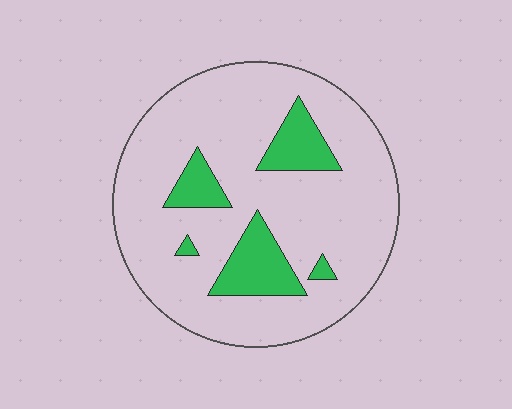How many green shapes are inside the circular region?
5.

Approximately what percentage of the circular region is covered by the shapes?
Approximately 15%.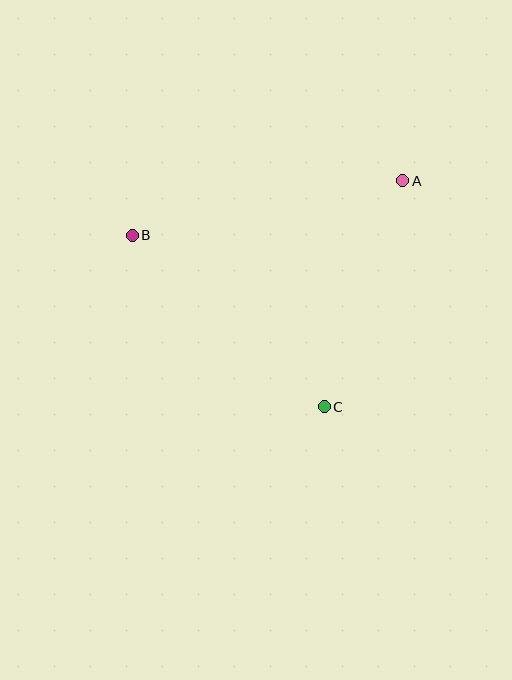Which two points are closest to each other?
Points A and C are closest to each other.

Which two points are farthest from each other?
Points A and B are farthest from each other.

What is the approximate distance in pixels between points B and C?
The distance between B and C is approximately 258 pixels.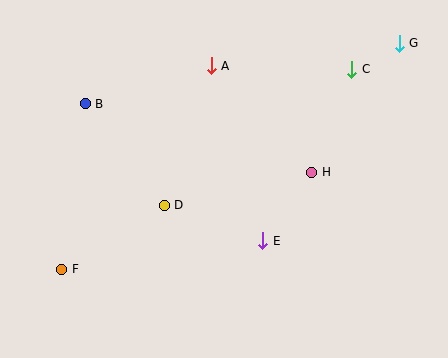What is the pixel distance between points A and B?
The distance between A and B is 132 pixels.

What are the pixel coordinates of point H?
Point H is at (312, 172).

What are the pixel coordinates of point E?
Point E is at (263, 241).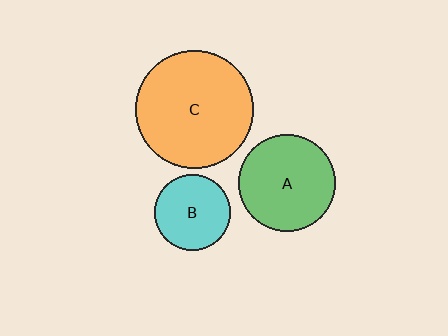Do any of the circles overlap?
No, none of the circles overlap.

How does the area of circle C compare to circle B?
Approximately 2.4 times.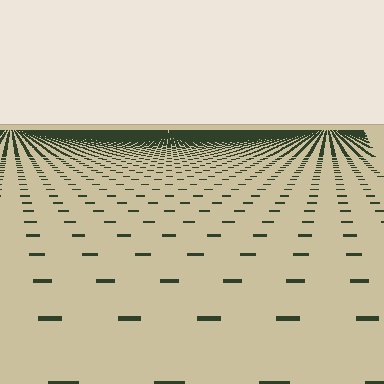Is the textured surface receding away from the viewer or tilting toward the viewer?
The surface is receding away from the viewer. Texture elements get smaller and denser toward the top.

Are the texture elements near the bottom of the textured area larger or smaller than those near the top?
Larger. Near the bottom, elements are closer to the viewer and appear at a bigger on-screen size.